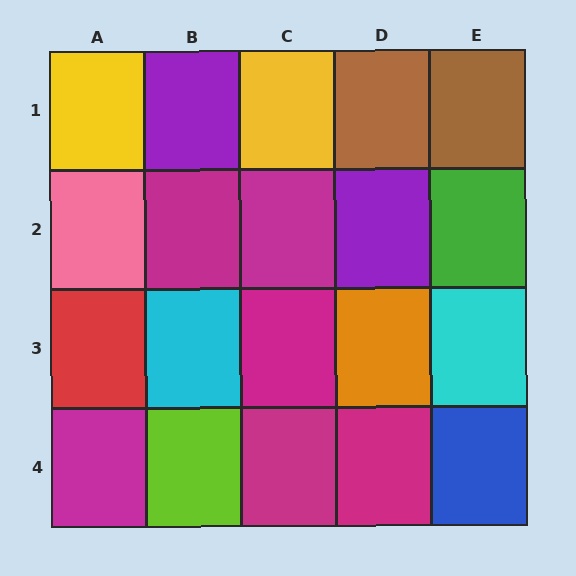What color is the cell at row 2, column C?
Magenta.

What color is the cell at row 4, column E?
Blue.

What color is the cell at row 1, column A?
Yellow.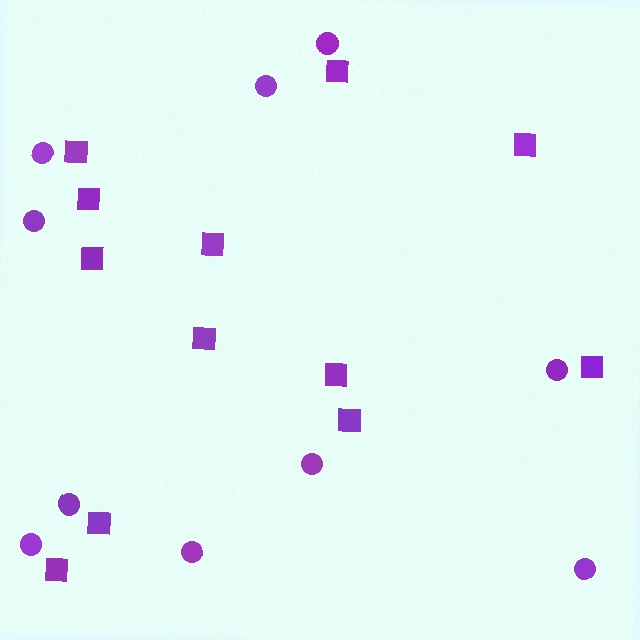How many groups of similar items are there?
There are 2 groups: one group of squares (12) and one group of circles (10).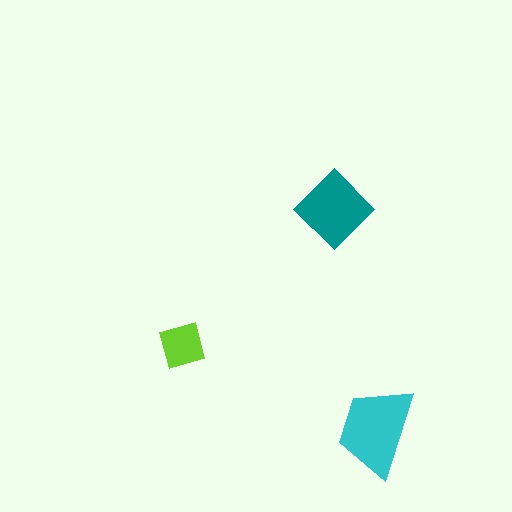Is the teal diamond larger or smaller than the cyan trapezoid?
Smaller.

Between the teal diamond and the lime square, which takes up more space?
The teal diamond.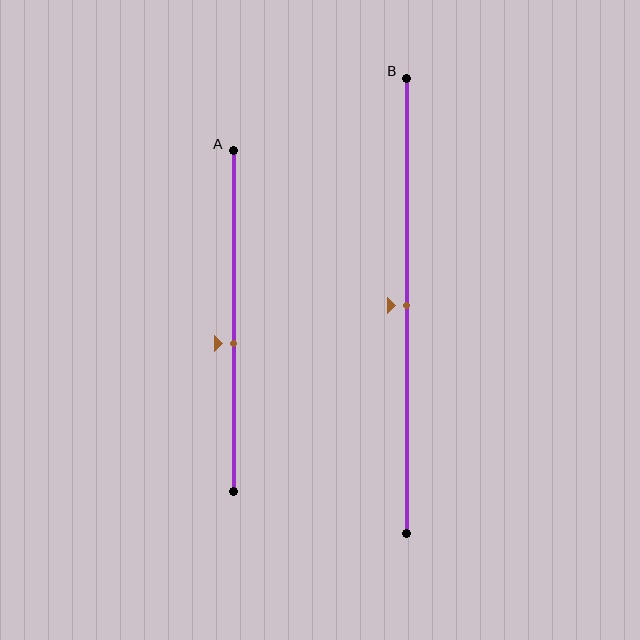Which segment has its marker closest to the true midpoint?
Segment B has its marker closest to the true midpoint.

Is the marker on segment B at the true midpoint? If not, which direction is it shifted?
Yes, the marker on segment B is at the true midpoint.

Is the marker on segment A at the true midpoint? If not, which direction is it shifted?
No, the marker on segment A is shifted downward by about 7% of the segment length.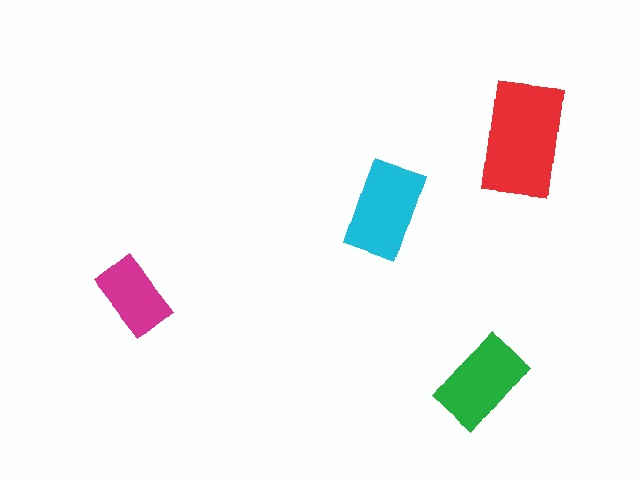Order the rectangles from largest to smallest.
the red one, the cyan one, the green one, the magenta one.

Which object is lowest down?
The green rectangle is bottommost.